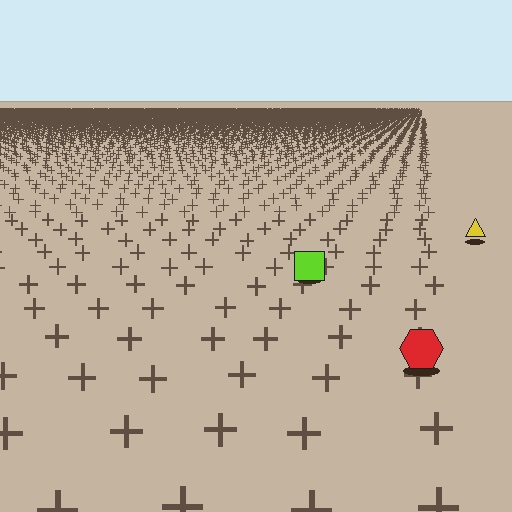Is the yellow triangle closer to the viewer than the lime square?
No. The lime square is closer — you can tell from the texture gradient: the ground texture is coarser near it.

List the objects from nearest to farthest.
From nearest to farthest: the red hexagon, the lime square, the yellow triangle.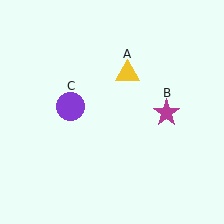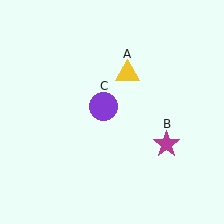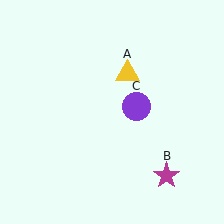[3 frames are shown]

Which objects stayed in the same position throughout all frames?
Yellow triangle (object A) remained stationary.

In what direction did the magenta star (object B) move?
The magenta star (object B) moved down.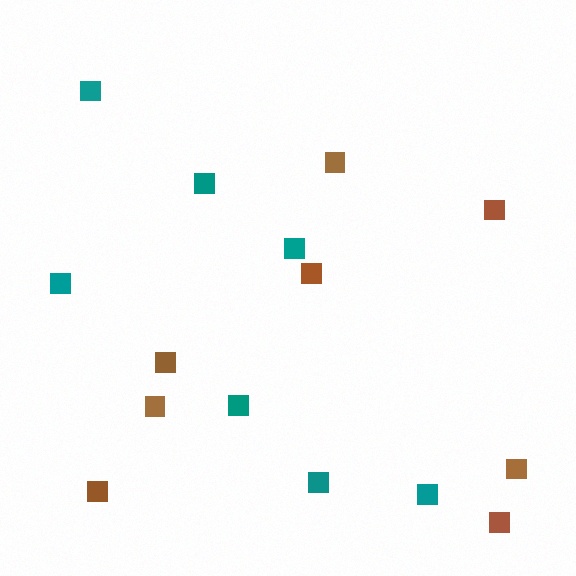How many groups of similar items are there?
There are 2 groups: one group of brown squares (8) and one group of teal squares (7).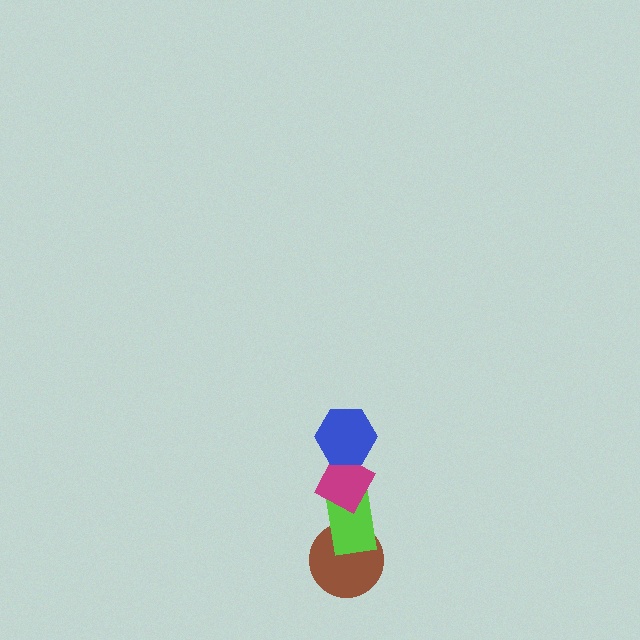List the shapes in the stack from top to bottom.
From top to bottom: the blue hexagon, the magenta diamond, the lime rectangle, the brown circle.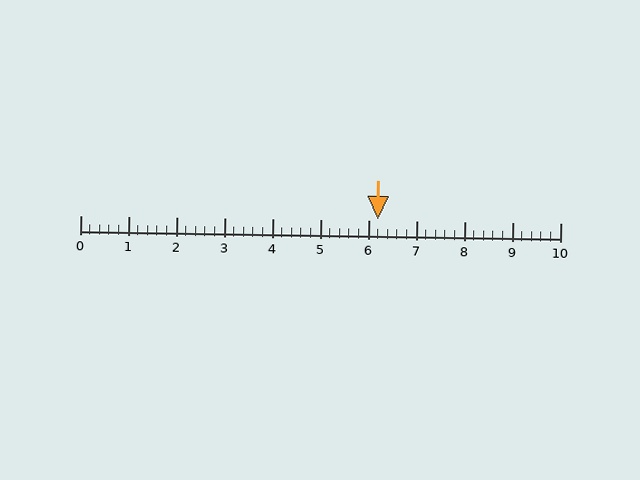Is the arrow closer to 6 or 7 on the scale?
The arrow is closer to 6.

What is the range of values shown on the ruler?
The ruler shows values from 0 to 10.